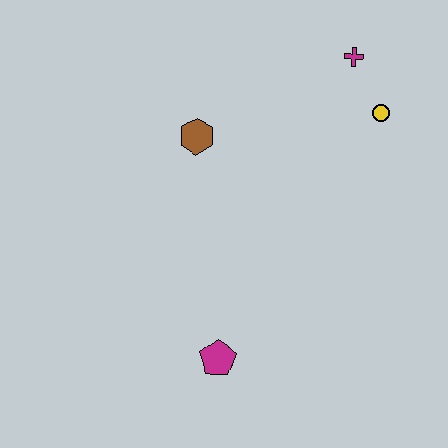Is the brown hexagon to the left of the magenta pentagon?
Yes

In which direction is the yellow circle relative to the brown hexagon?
The yellow circle is to the right of the brown hexagon.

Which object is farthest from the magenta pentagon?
The magenta cross is farthest from the magenta pentagon.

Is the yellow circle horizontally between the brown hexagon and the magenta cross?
No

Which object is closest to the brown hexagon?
The magenta cross is closest to the brown hexagon.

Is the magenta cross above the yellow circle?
Yes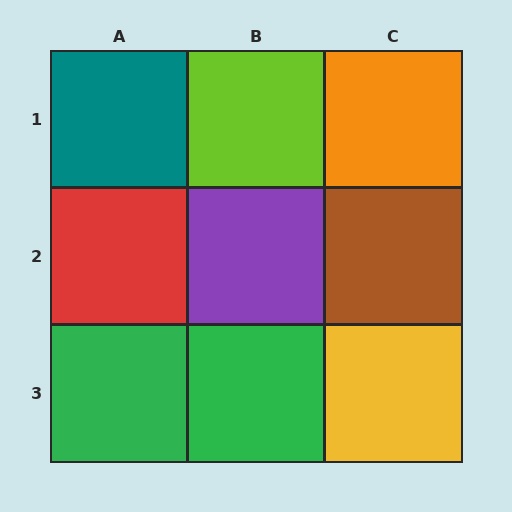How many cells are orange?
1 cell is orange.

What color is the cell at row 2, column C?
Brown.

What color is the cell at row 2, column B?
Purple.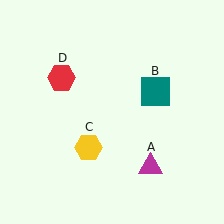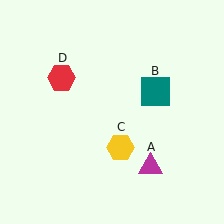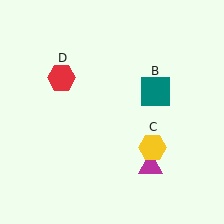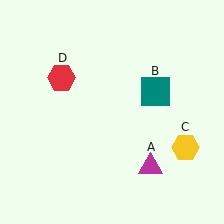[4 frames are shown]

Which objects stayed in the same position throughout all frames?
Magenta triangle (object A) and teal square (object B) and red hexagon (object D) remained stationary.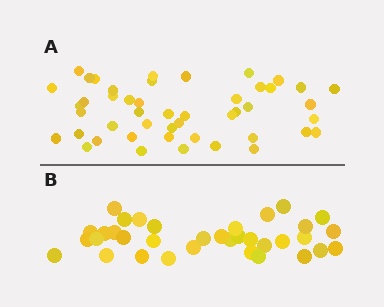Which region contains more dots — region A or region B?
Region A (the top region) has more dots.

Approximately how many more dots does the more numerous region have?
Region A has roughly 12 or so more dots than region B.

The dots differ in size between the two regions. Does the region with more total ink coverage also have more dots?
No. Region B has more total ink coverage because its dots are larger, but region A actually contains more individual dots. Total area can be misleading — the number of items is what matters here.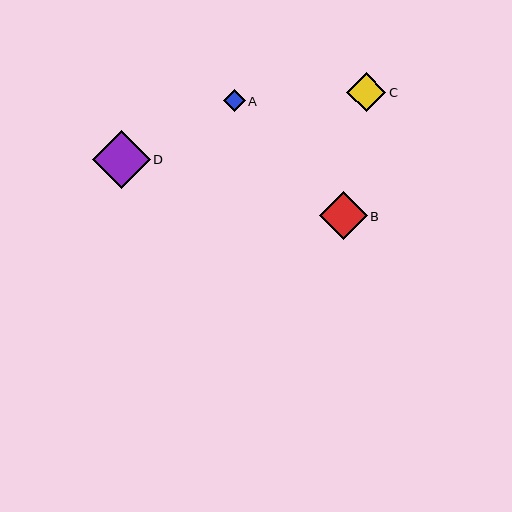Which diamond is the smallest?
Diamond A is the smallest with a size of approximately 22 pixels.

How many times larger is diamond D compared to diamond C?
Diamond D is approximately 1.5 times the size of diamond C.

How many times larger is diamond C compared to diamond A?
Diamond C is approximately 1.8 times the size of diamond A.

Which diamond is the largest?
Diamond D is the largest with a size of approximately 58 pixels.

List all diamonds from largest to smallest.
From largest to smallest: D, B, C, A.